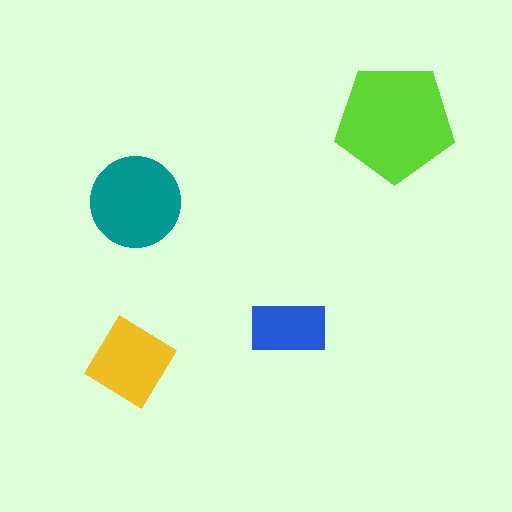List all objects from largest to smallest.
The lime pentagon, the teal circle, the yellow diamond, the blue rectangle.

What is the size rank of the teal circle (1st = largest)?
2nd.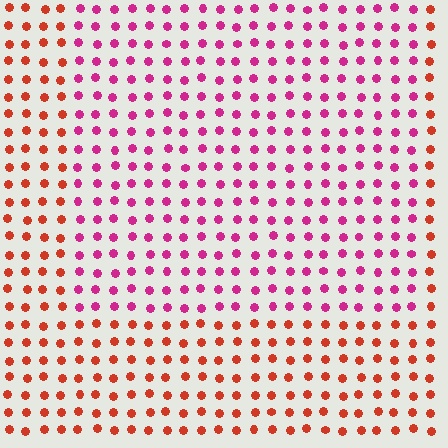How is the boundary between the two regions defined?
The boundary is defined purely by a slight shift in hue (about 43 degrees). Spacing, size, and orientation are identical on both sides.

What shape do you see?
I see a rectangle.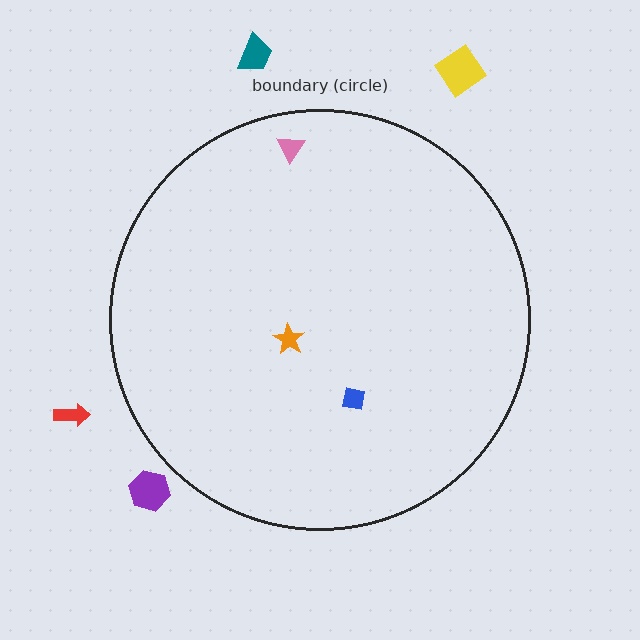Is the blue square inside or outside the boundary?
Inside.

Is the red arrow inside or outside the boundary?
Outside.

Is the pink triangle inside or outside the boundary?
Inside.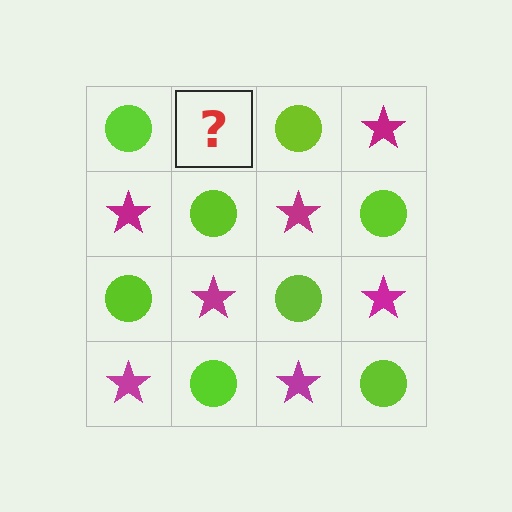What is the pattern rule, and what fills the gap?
The rule is that it alternates lime circle and magenta star in a checkerboard pattern. The gap should be filled with a magenta star.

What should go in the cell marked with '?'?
The missing cell should contain a magenta star.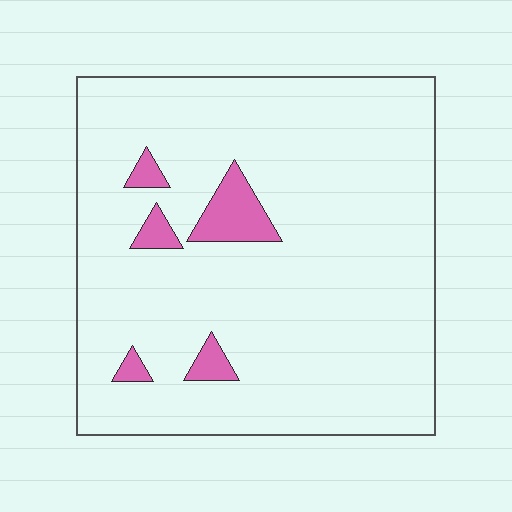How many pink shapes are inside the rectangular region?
5.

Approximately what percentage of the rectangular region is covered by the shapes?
Approximately 5%.